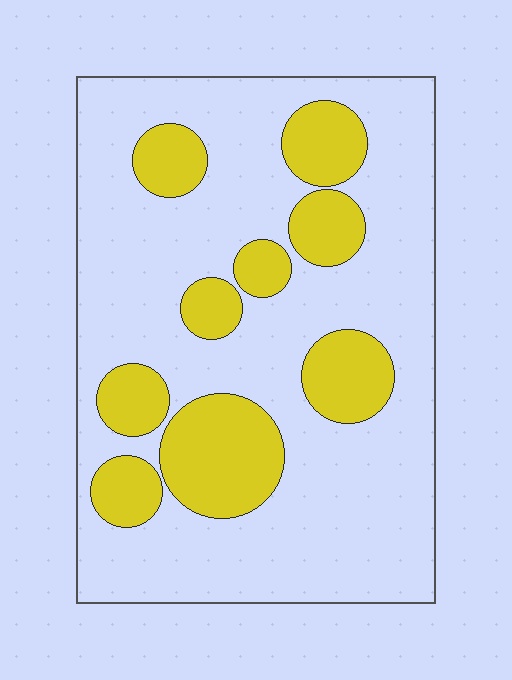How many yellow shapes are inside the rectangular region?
9.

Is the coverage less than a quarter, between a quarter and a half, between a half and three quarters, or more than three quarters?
Between a quarter and a half.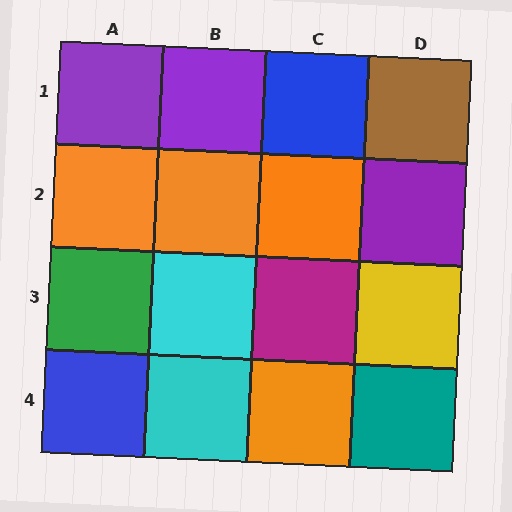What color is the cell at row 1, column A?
Purple.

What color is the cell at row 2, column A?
Orange.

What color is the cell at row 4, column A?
Blue.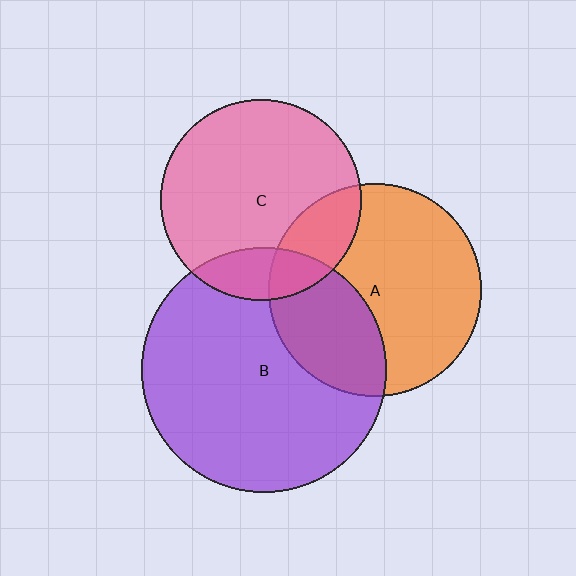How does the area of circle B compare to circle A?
Approximately 1.3 times.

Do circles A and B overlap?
Yes.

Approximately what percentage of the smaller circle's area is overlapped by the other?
Approximately 35%.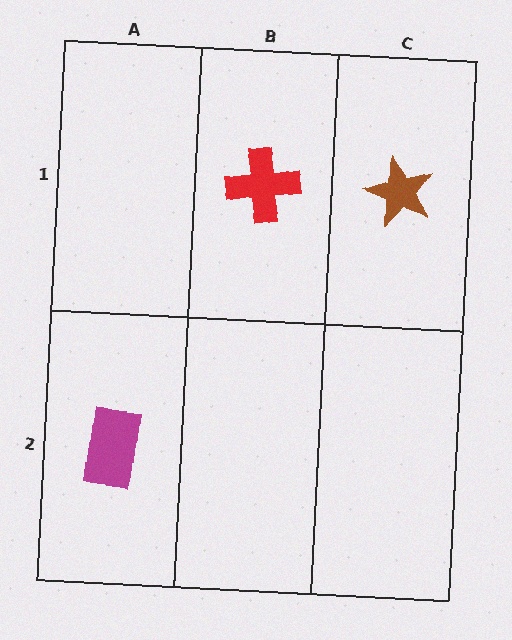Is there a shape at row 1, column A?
No, that cell is empty.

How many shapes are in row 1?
2 shapes.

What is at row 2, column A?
A magenta rectangle.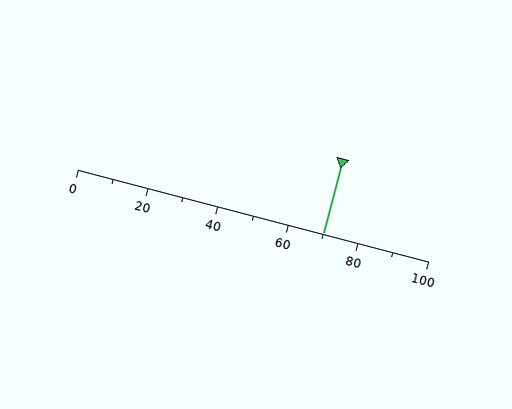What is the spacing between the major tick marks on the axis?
The major ticks are spaced 20 apart.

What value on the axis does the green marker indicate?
The marker indicates approximately 70.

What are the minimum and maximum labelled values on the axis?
The axis runs from 0 to 100.